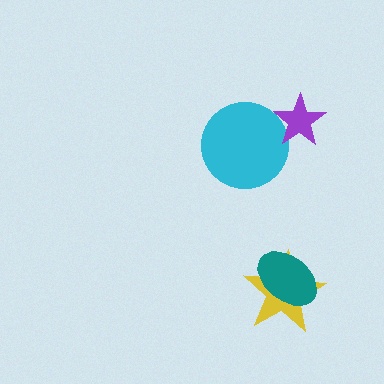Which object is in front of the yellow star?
The teal ellipse is in front of the yellow star.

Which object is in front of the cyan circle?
The purple star is in front of the cyan circle.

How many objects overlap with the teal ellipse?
1 object overlaps with the teal ellipse.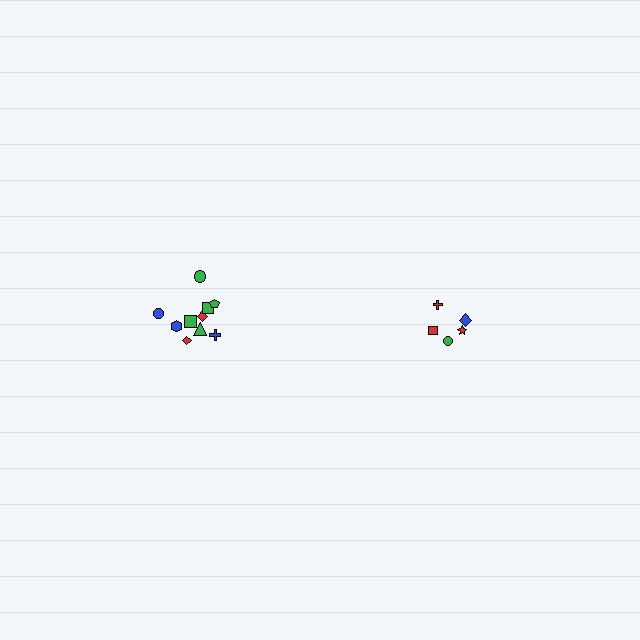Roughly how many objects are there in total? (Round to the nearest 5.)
Roughly 15 objects in total.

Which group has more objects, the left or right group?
The left group.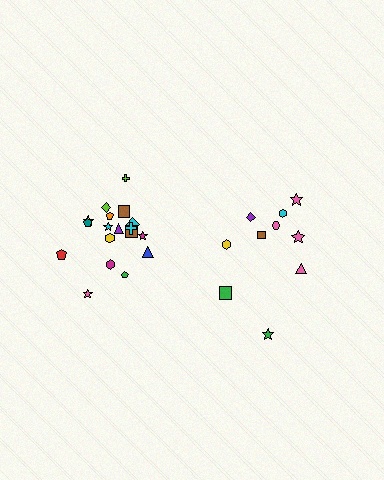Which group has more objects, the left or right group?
The left group.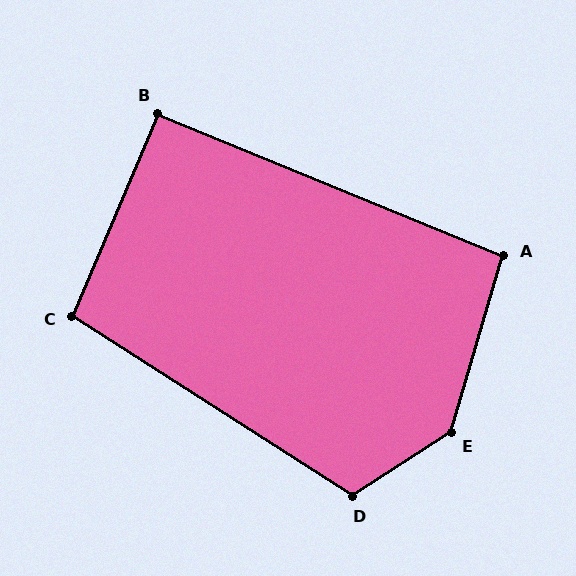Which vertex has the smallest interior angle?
B, at approximately 90 degrees.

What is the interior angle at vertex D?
Approximately 114 degrees (obtuse).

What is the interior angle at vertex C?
Approximately 100 degrees (obtuse).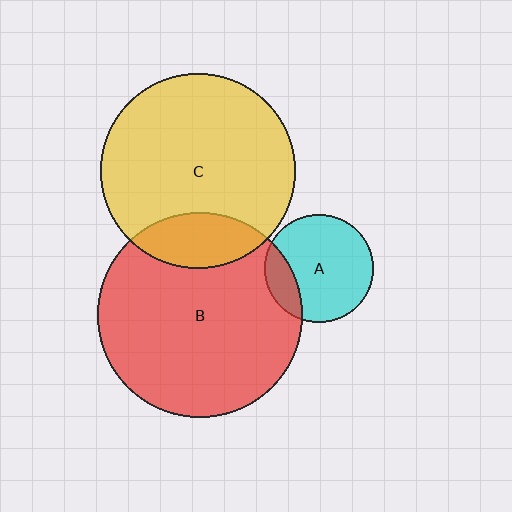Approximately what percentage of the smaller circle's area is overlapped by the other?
Approximately 20%.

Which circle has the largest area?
Circle B (red).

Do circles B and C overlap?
Yes.